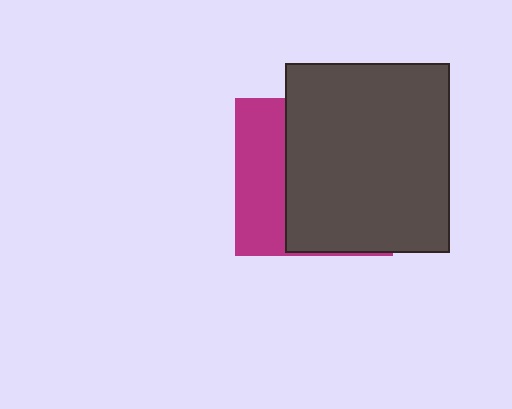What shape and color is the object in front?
The object in front is a dark gray rectangle.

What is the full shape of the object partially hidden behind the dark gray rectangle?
The partially hidden object is a magenta square.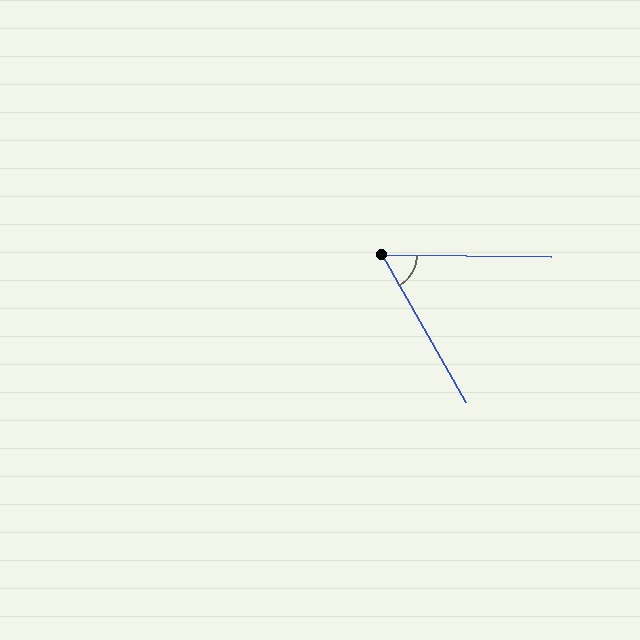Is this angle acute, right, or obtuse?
It is acute.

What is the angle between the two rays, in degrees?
Approximately 60 degrees.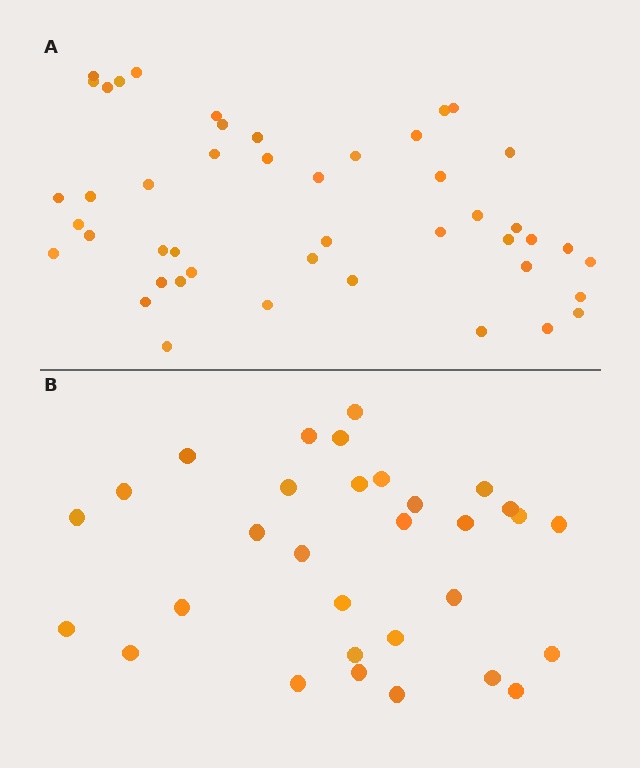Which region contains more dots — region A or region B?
Region A (the top region) has more dots.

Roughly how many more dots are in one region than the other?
Region A has approximately 15 more dots than region B.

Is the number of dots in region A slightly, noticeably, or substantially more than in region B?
Region A has substantially more. The ratio is roughly 1.5 to 1.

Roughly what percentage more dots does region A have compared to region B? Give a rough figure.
About 50% more.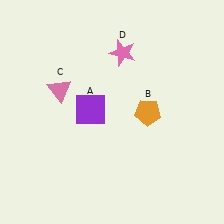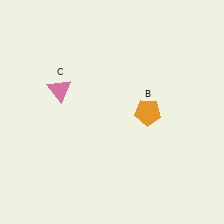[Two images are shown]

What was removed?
The pink star (D), the purple square (A) were removed in Image 2.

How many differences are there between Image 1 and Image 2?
There are 2 differences between the two images.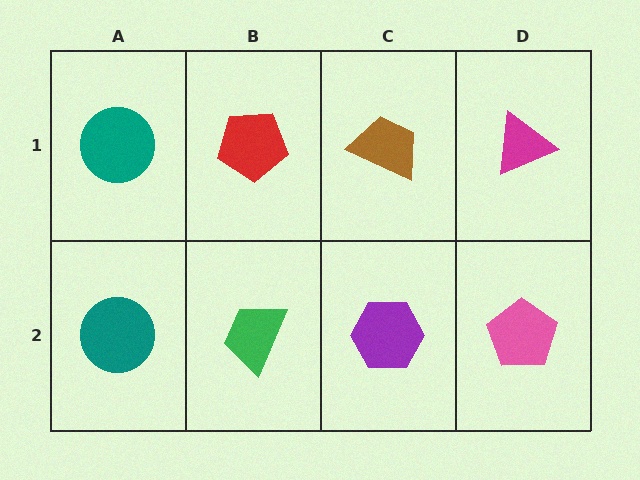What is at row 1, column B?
A red pentagon.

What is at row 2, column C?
A purple hexagon.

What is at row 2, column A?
A teal circle.